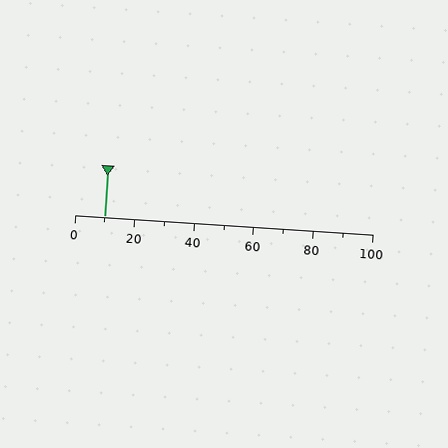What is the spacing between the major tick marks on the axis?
The major ticks are spaced 20 apart.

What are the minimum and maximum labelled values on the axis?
The axis runs from 0 to 100.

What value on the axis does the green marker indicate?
The marker indicates approximately 10.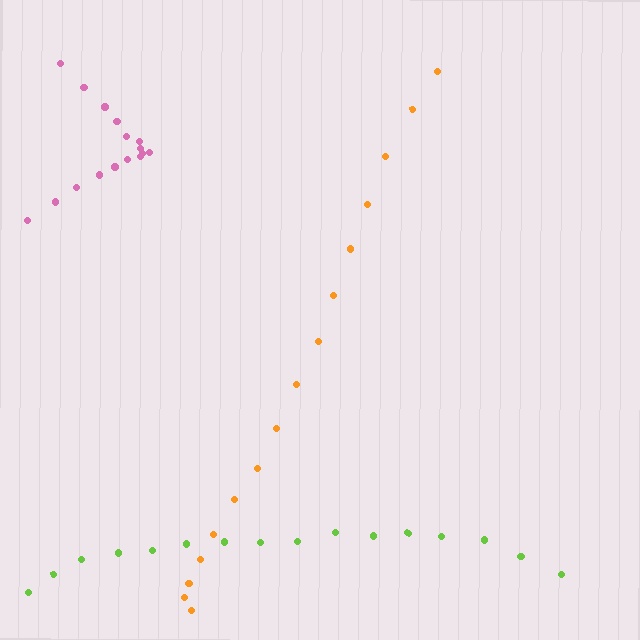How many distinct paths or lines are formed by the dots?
There are 3 distinct paths.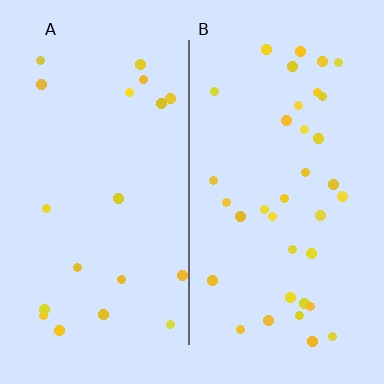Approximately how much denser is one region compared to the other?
Approximately 1.8× — region B over region A.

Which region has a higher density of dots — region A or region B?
B (the right).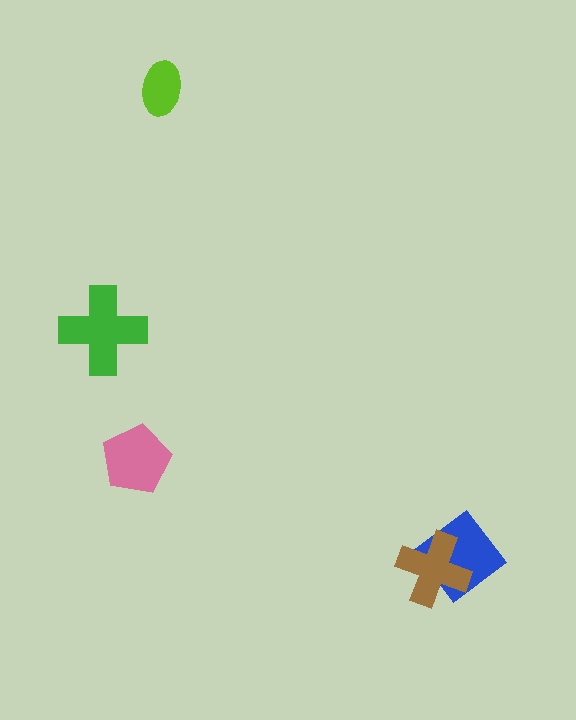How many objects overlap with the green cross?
0 objects overlap with the green cross.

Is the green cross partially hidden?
No, no other shape covers it.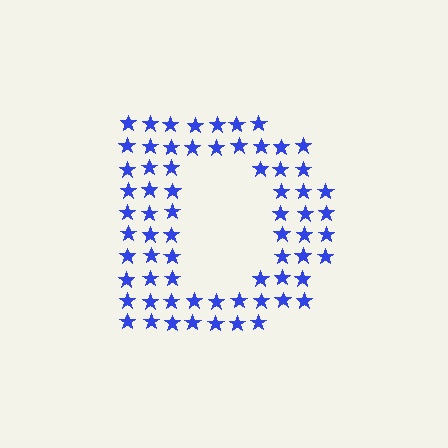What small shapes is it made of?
It is made of small stars.